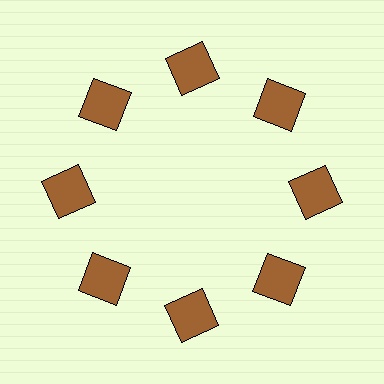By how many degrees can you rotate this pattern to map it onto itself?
The pattern maps onto itself every 45 degrees of rotation.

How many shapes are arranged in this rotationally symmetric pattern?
There are 8 shapes, arranged in 8 groups of 1.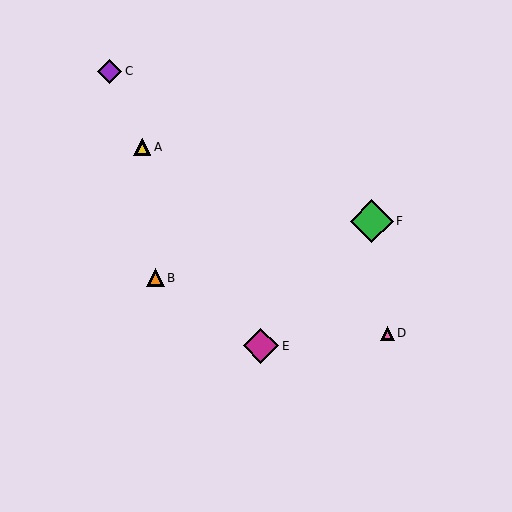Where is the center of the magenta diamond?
The center of the magenta diamond is at (261, 346).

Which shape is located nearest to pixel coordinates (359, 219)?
The green diamond (labeled F) at (372, 221) is nearest to that location.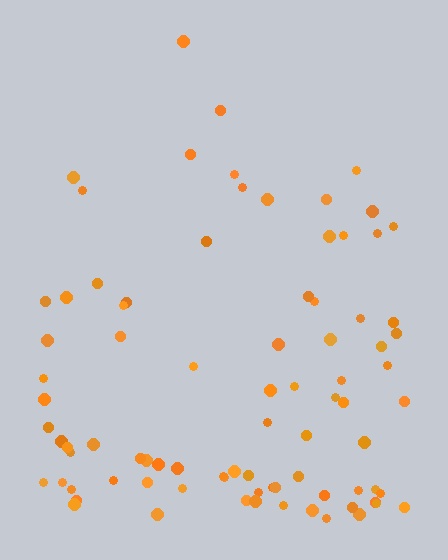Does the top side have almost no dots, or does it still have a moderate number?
Still a moderate number, just noticeably fewer than the bottom.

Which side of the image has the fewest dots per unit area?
The top.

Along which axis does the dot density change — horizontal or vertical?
Vertical.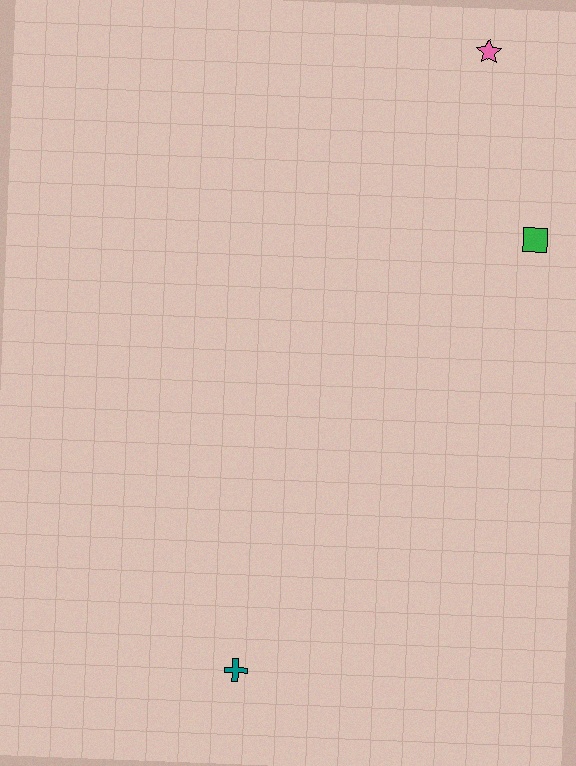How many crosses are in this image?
There is 1 cross.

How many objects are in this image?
There are 3 objects.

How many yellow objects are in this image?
There are no yellow objects.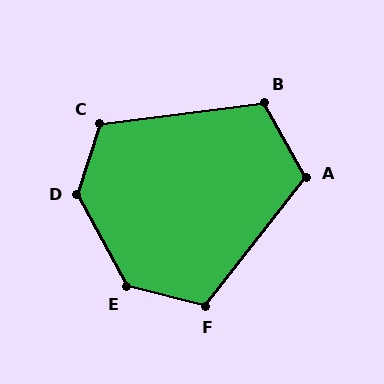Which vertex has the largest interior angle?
D, at approximately 134 degrees.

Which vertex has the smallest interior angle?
B, at approximately 112 degrees.